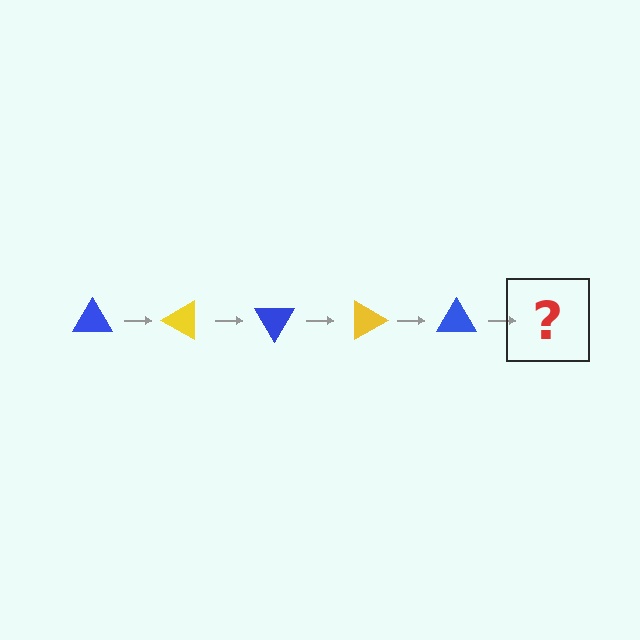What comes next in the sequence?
The next element should be a yellow triangle, rotated 150 degrees from the start.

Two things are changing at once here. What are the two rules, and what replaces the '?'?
The two rules are that it rotates 30 degrees each step and the color cycles through blue and yellow. The '?' should be a yellow triangle, rotated 150 degrees from the start.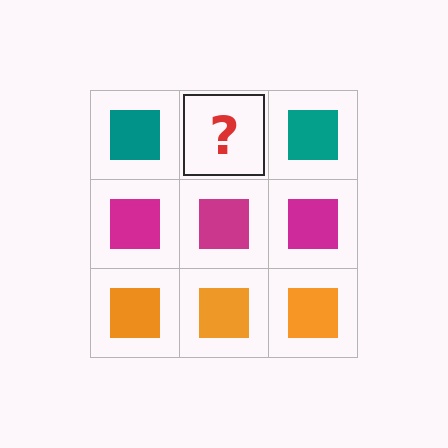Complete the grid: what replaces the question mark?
The question mark should be replaced with a teal square.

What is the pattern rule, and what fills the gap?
The rule is that each row has a consistent color. The gap should be filled with a teal square.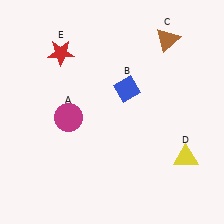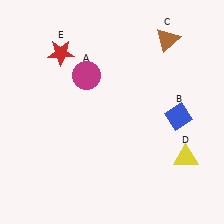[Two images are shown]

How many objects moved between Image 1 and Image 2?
2 objects moved between the two images.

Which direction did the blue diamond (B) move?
The blue diamond (B) moved right.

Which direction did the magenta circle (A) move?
The magenta circle (A) moved up.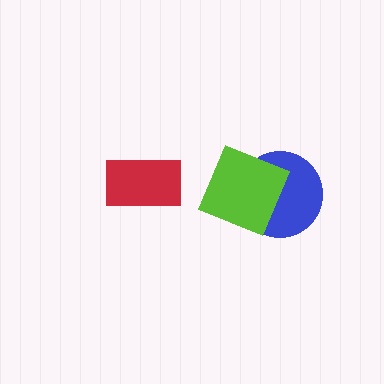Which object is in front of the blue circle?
The lime square is in front of the blue circle.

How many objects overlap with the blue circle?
1 object overlaps with the blue circle.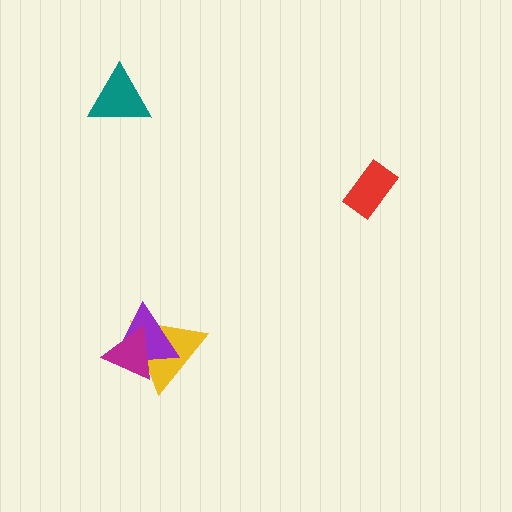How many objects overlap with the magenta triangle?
2 objects overlap with the magenta triangle.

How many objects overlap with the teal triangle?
0 objects overlap with the teal triangle.